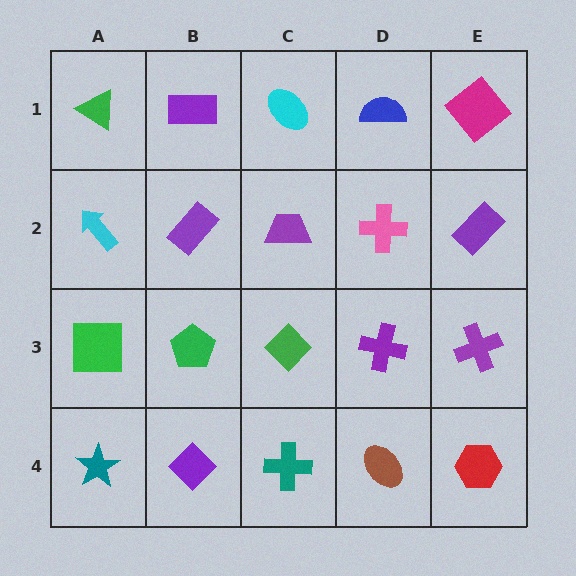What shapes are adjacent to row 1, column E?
A purple rectangle (row 2, column E), a blue semicircle (row 1, column D).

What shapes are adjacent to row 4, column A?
A green square (row 3, column A), a purple diamond (row 4, column B).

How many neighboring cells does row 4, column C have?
3.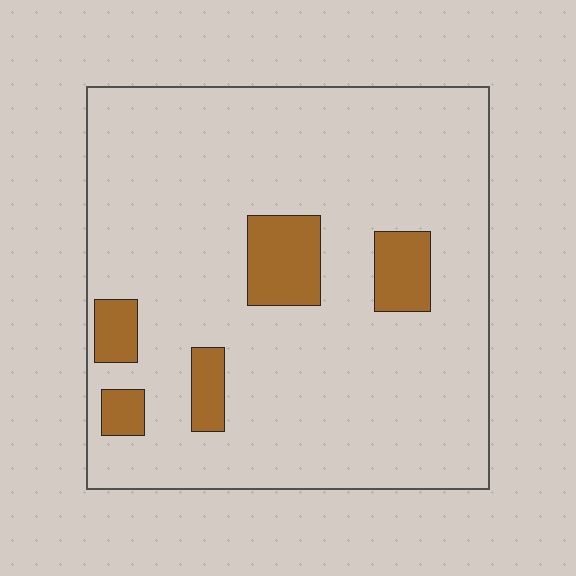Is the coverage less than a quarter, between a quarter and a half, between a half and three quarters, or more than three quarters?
Less than a quarter.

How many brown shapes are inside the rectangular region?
5.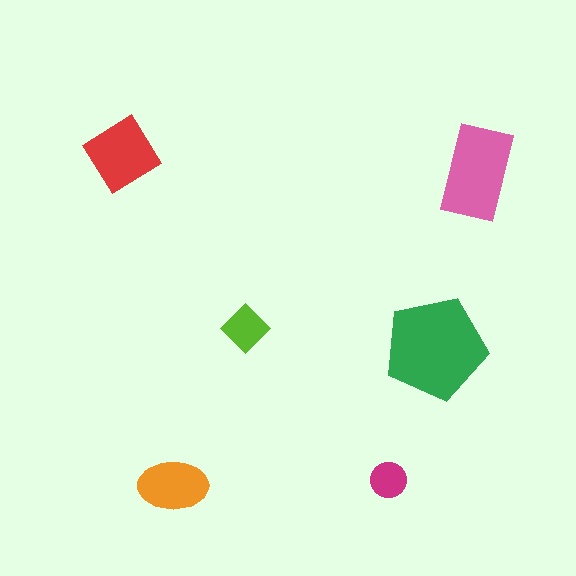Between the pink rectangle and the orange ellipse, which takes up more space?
The pink rectangle.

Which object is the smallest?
The magenta circle.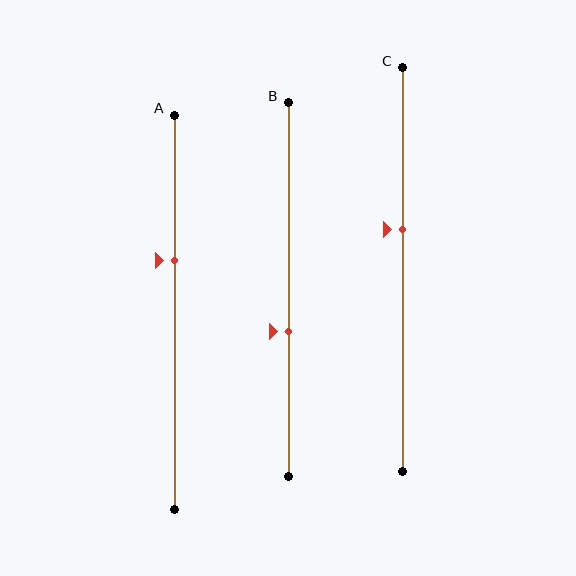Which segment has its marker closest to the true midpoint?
Segment C has its marker closest to the true midpoint.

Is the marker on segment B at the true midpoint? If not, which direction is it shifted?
No, the marker on segment B is shifted downward by about 11% of the segment length.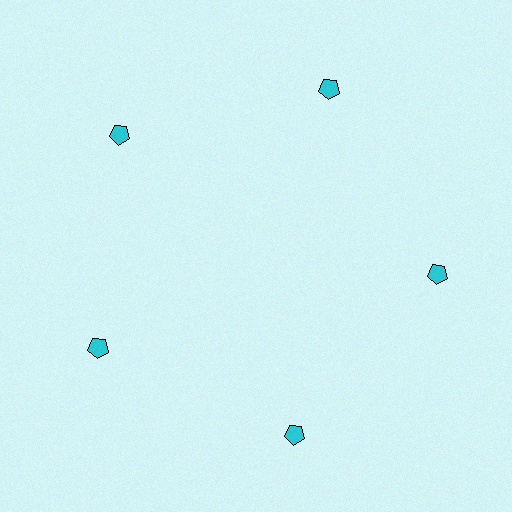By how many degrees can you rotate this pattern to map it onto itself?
The pattern maps onto itself every 72 degrees of rotation.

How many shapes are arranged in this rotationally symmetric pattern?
There are 5 shapes, arranged in 5 groups of 1.